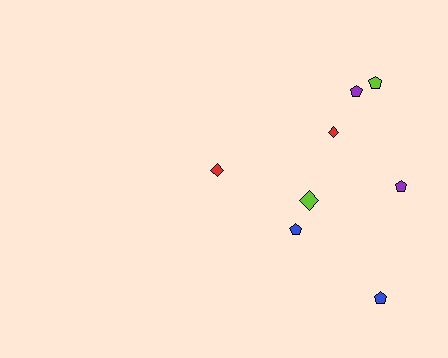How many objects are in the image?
There are 8 objects.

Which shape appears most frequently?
Pentagon, with 5 objects.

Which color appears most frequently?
Blue, with 2 objects.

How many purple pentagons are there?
There are 2 purple pentagons.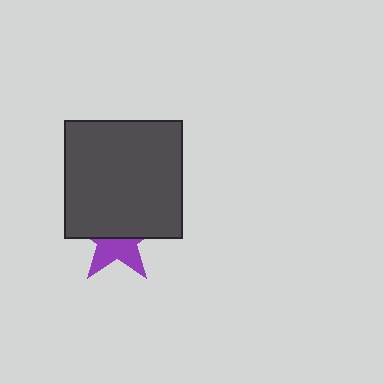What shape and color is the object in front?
The object in front is a dark gray square.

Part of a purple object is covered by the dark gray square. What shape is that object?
It is a star.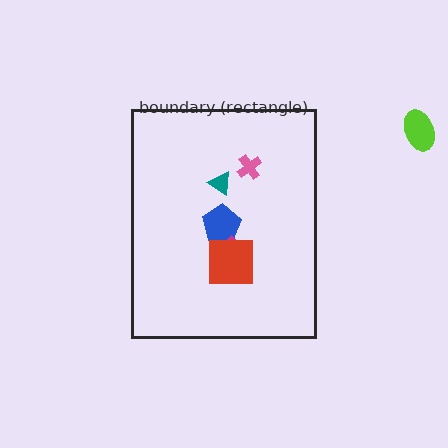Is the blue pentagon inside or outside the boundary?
Inside.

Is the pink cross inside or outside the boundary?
Inside.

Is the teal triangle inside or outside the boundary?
Inside.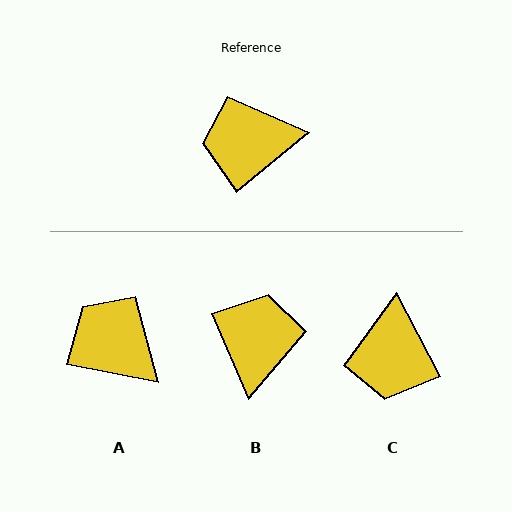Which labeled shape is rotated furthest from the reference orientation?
B, about 107 degrees away.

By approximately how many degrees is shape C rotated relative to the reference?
Approximately 78 degrees counter-clockwise.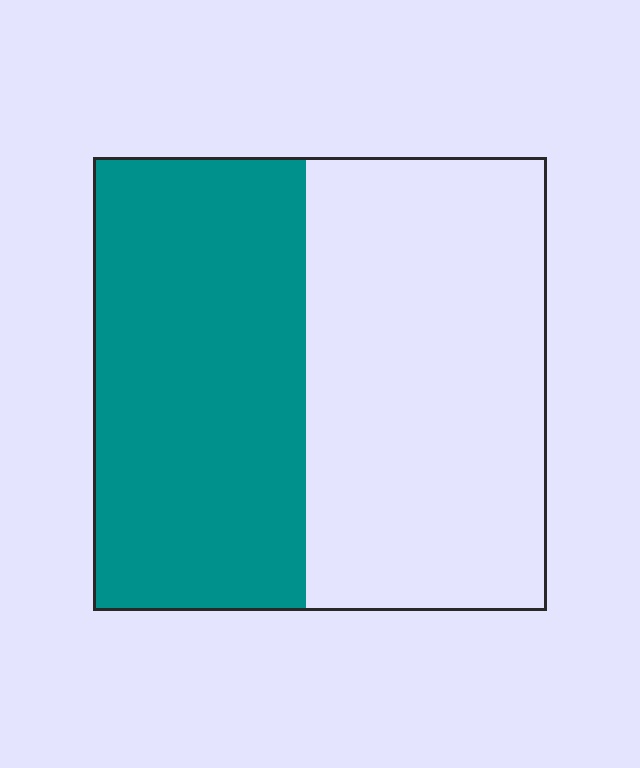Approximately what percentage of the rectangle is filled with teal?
Approximately 45%.